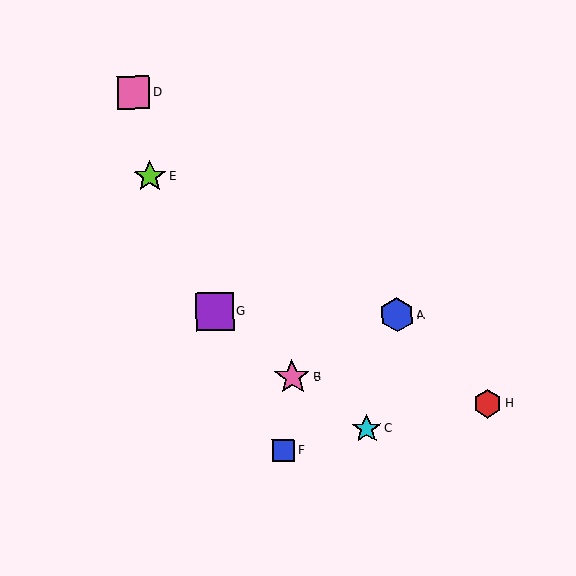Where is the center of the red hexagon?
The center of the red hexagon is at (487, 404).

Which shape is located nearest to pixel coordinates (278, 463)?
The blue square (labeled F) at (283, 450) is nearest to that location.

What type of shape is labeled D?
Shape D is a pink square.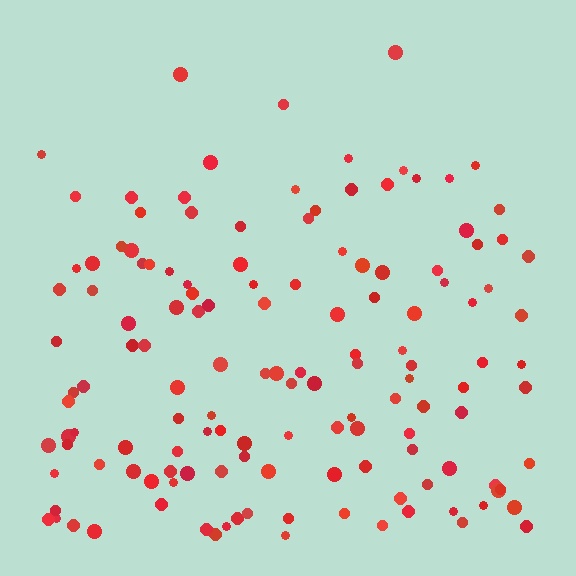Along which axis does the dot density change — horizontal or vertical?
Vertical.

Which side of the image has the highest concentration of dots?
The bottom.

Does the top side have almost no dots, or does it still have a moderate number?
Still a moderate number, just noticeably fewer than the bottom.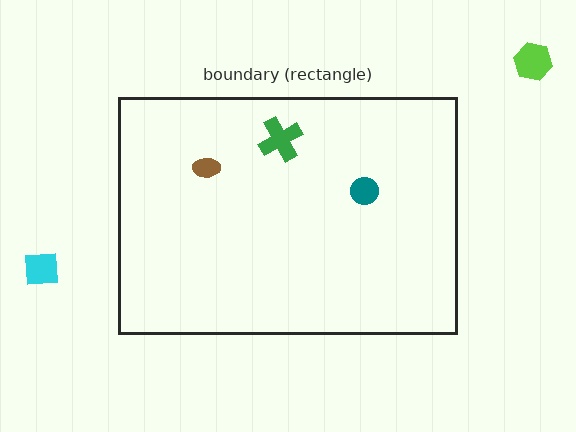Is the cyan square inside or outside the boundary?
Outside.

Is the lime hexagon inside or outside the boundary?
Outside.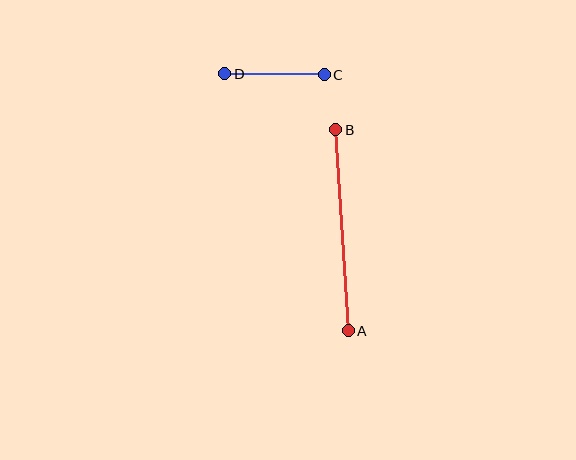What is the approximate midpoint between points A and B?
The midpoint is at approximately (342, 230) pixels.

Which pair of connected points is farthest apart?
Points A and B are farthest apart.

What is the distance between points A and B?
The distance is approximately 201 pixels.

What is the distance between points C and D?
The distance is approximately 99 pixels.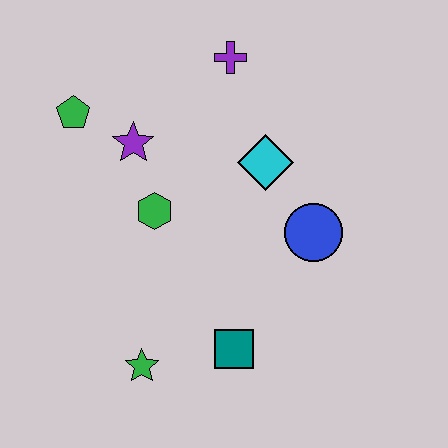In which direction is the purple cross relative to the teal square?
The purple cross is above the teal square.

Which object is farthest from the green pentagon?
The teal square is farthest from the green pentagon.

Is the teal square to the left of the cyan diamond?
Yes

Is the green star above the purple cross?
No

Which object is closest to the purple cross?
The cyan diamond is closest to the purple cross.